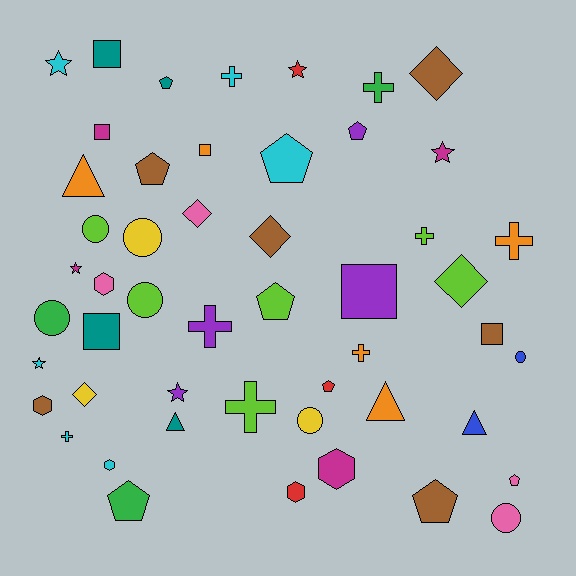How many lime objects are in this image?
There are 6 lime objects.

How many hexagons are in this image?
There are 5 hexagons.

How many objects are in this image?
There are 50 objects.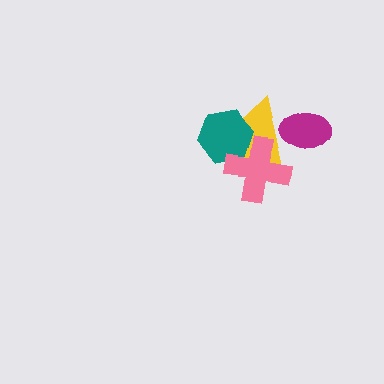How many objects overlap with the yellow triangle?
3 objects overlap with the yellow triangle.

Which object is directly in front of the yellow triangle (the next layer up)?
The teal hexagon is directly in front of the yellow triangle.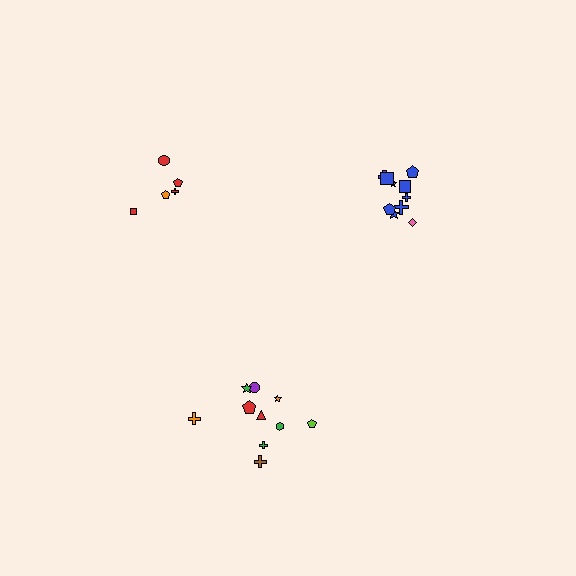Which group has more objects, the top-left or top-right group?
The top-right group.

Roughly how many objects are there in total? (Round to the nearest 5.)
Roughly 25 objects in total.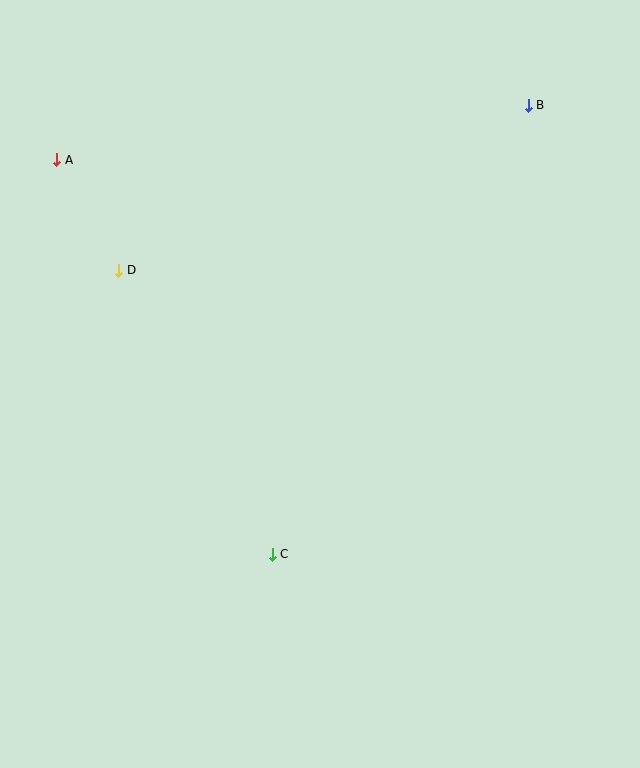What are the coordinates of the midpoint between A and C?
The midpoint between A and C is at (164, 357).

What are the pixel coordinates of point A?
Point A is at (57, 160).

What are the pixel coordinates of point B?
Point B is at (528, 105).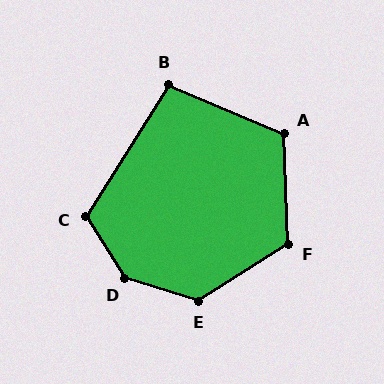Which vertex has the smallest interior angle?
B, at approximately 100 degrees.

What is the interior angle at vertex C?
Approximately 115 degrees (obtuse).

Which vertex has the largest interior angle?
D, at approximately 140 degrees.